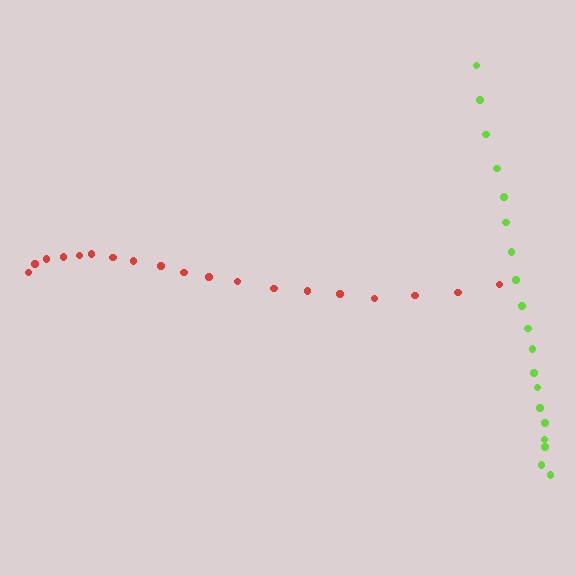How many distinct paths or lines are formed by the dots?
There are 2 distinct paths.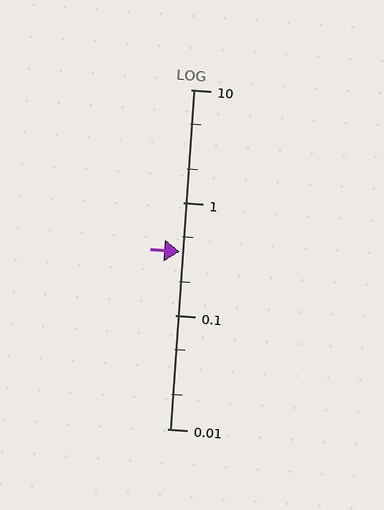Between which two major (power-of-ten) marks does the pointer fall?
The pointer is between 0.1 and 1.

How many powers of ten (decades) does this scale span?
The scale spans 3 decades, from 0.01 to 10.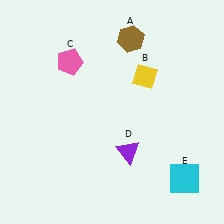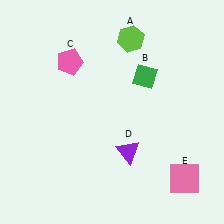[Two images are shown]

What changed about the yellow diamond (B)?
In Image 1, B is yellow. In Image 2, it changed to green.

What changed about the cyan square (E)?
In Image 1, E is cyan. In Image 2, it changed to pink.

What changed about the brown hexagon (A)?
In Image 1, A is brown. In Image 2, it changed to lime.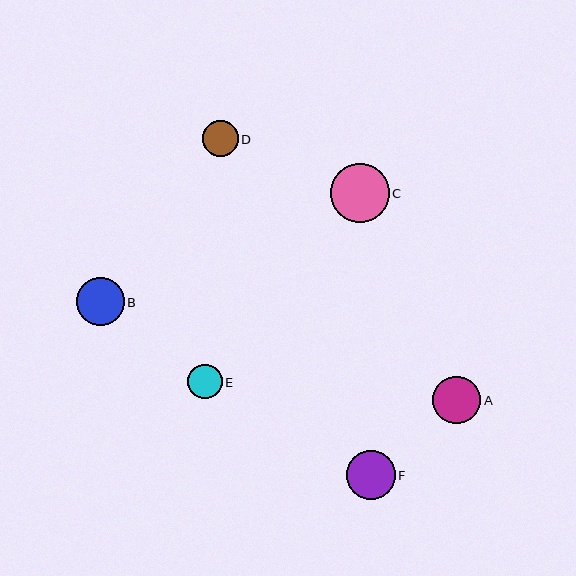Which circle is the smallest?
Circle E is the smallest with a size of approximately 34 pixels.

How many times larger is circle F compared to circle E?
Circle F is approximately 1.4 times the size of circle E.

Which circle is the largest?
Circle C is the largest with a size of approximately 59 pixels.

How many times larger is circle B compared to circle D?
Circle B is approximately 1.3 times the size of circle D.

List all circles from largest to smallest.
From largest to smallest: C, F, B, A, D, E.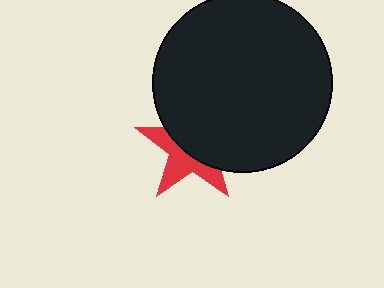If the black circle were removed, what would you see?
You would see the complete red star.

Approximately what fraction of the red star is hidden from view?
Roughly 56% of the red star is hidden behind the black circle.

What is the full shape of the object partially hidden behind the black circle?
The partially hidden object is a red star.